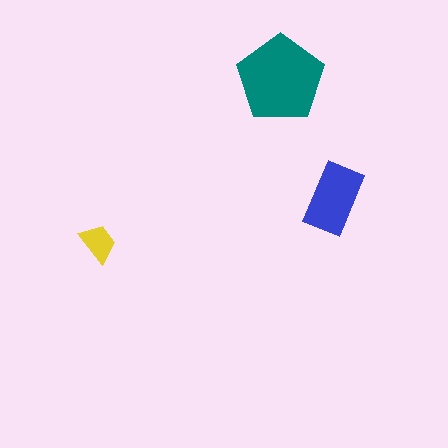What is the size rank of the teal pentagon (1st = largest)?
1st.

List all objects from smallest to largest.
The yellow trapezoid, the blue rectangle, the teal pentagon.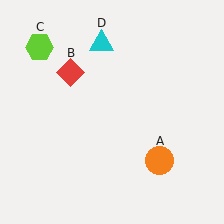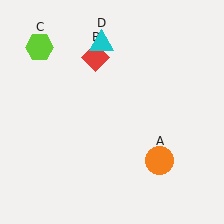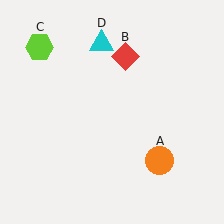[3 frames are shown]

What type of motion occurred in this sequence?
The red diamond (object B) rotated clockwise around the center of the scene.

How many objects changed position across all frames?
1 object changed position: red diamond (object B).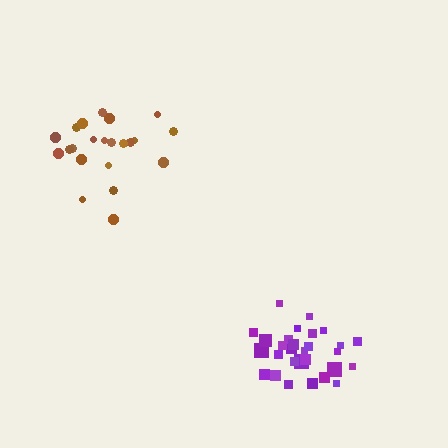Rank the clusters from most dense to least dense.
purple, brown.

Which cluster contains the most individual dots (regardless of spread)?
Purple (29).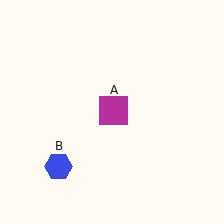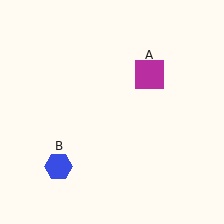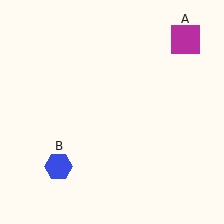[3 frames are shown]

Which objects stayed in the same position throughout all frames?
Blue hexagon (object B) remained stationary.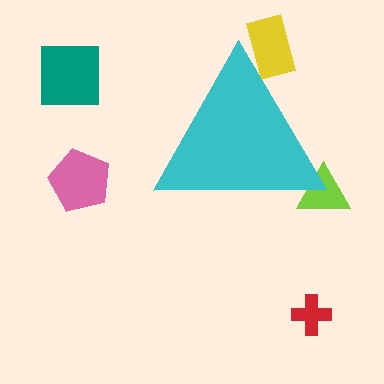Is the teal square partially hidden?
No, the teal square is fully visible.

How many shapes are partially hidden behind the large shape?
2 shapes are partially hidden.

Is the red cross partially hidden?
No, the red cross is fully visible.